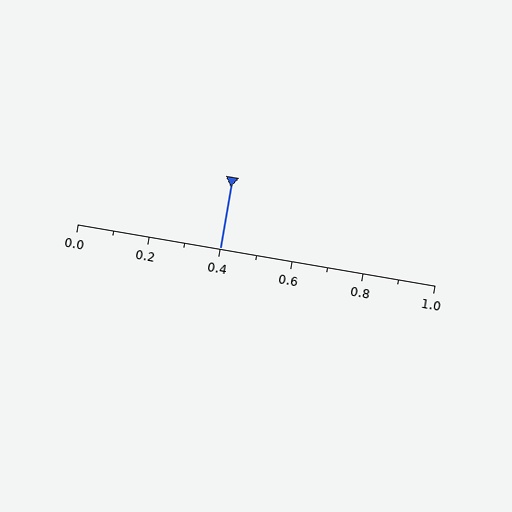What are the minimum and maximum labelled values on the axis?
The axis runs from 0.0 to 1.0.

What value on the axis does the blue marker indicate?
The marker indicates approximately 0.4.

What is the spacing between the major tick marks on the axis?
The major ticks are spaced 0.2 apart.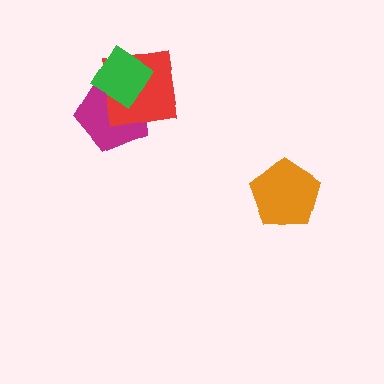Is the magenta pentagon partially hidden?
Yes, it is partially covered by another shape.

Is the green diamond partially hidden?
No, no other shape covers it.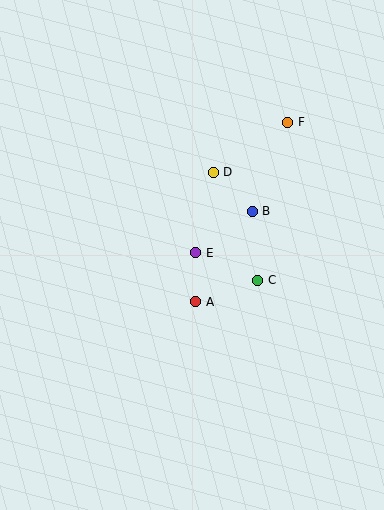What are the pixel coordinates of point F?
Point F is at (288, 122).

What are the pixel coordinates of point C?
Point C is at (258, 280).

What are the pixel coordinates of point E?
Point E is at (196, 253).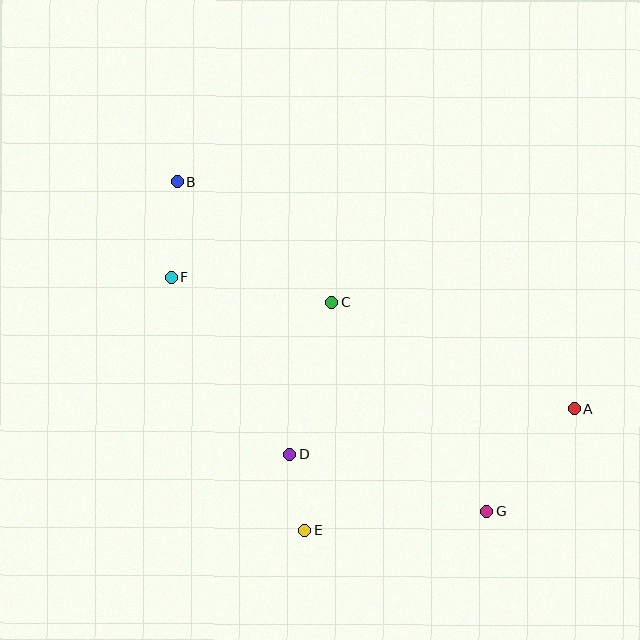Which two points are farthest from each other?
Points A and B are farthest from each other.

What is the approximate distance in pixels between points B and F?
The distance between B and F is approximately 96 pixels.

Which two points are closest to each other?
Points D and E are closest to each other.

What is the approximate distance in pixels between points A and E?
The distance between A and E is approximately 295 pixels.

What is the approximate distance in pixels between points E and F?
The distance between E and F is approximately 286 pixels.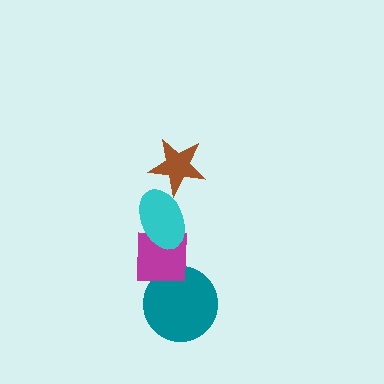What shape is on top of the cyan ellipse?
The brown star is on top of the cyan ellipse.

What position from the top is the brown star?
The brown star is 1st from the top.